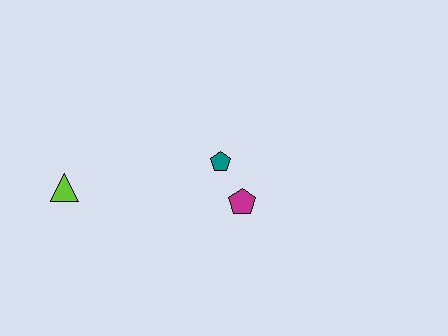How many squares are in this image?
There are no squares.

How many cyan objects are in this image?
There are no cyan objects.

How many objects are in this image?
There are 3 objects.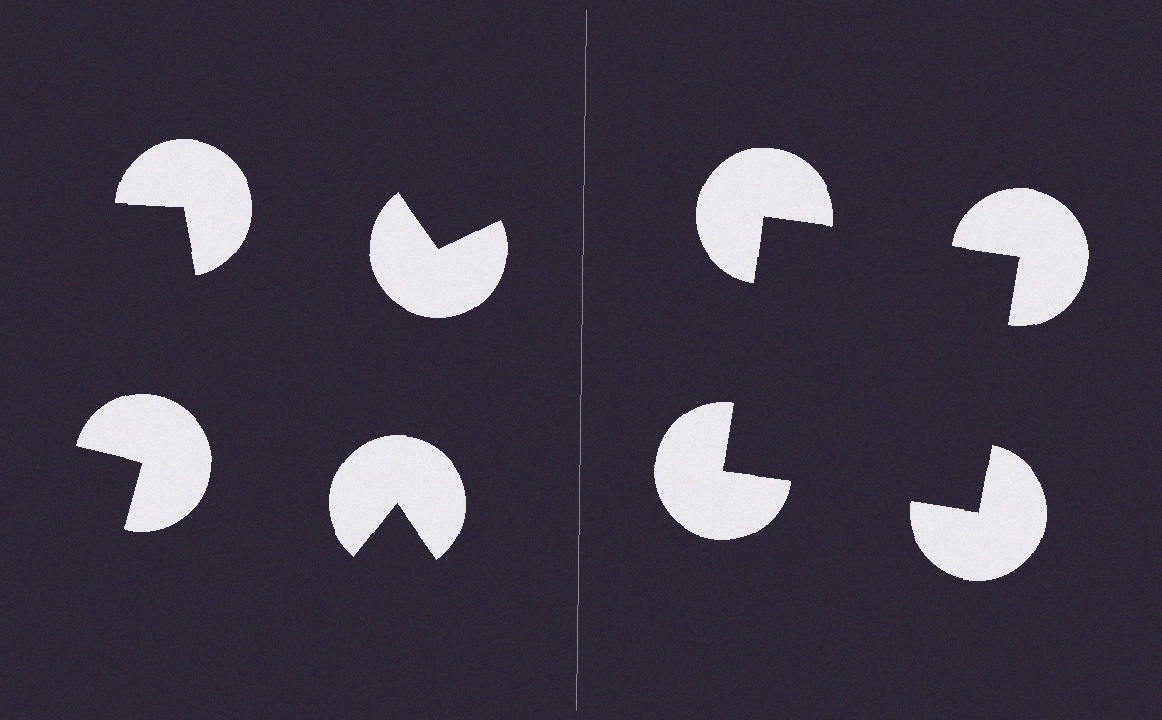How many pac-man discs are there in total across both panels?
8 — 4 on each side.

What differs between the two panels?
The pac-man discs are positioned identically on both sides; only the wedge orientations differ. On the right they align to a square; on the left they are misaligned.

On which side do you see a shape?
An illusory square appears on the right side. On the left side the wedge cuts are rotated, so no coherent shape forms.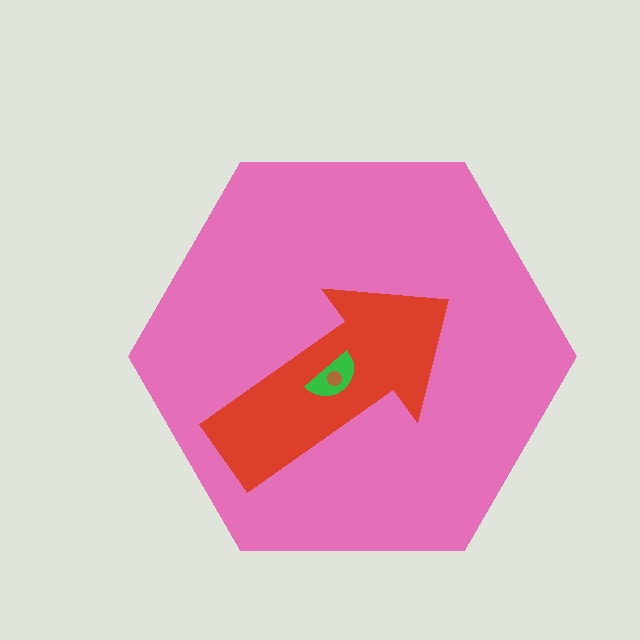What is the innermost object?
The brown circle.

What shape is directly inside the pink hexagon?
The red arrow.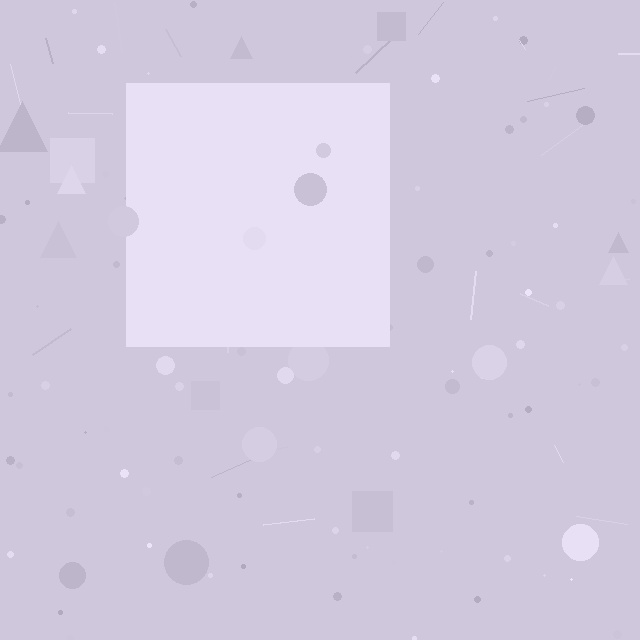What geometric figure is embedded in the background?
A square is embedded in the background.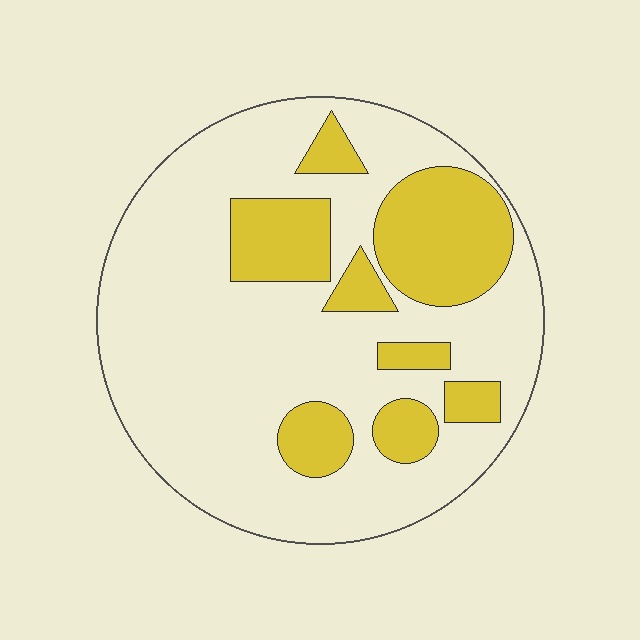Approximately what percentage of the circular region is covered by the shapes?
Approximately 25%.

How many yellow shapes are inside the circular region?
8.